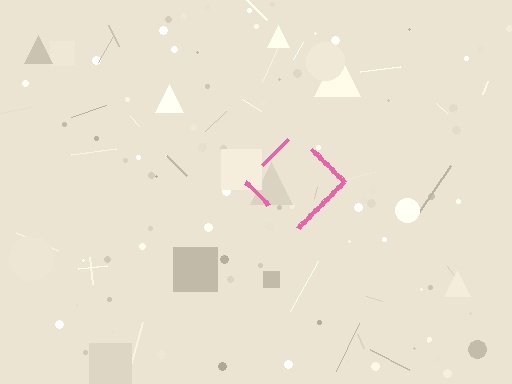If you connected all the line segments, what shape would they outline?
They would outline a diamond.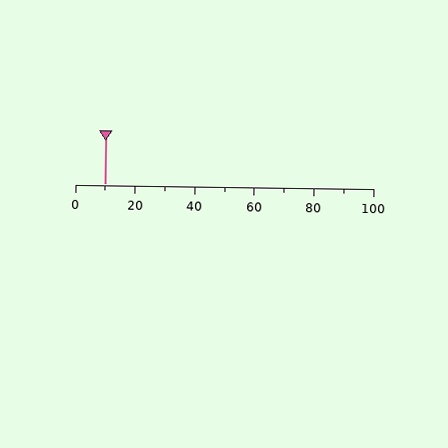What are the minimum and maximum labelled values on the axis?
The axis runs from 0 to 100.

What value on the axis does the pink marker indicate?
The marker indicates approximately 10.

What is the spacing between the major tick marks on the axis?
The major ticks are spaced 20 apart.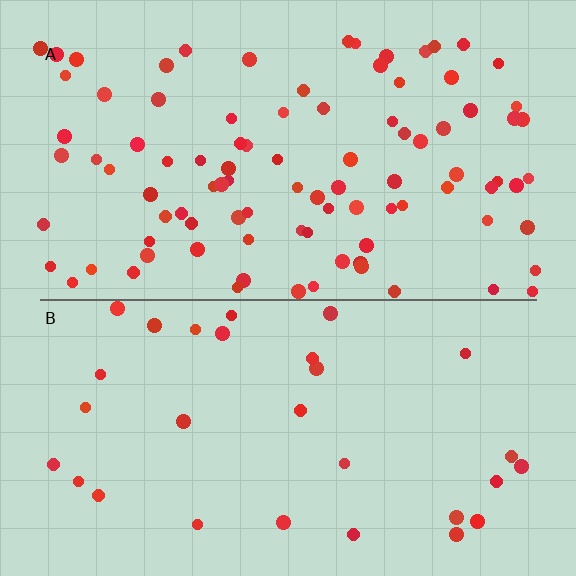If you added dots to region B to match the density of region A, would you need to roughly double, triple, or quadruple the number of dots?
Approximately triple.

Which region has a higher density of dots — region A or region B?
A (the top).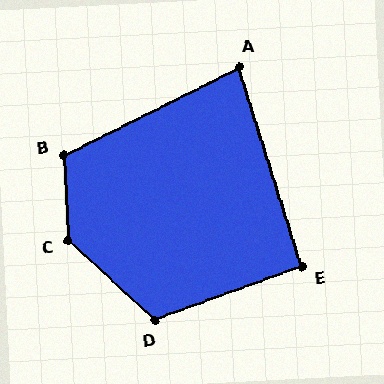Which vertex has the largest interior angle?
C, at approximately 135 degrees.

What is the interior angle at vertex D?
Approximately 118 degrees (obtuse).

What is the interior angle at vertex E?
Approximately 92 degrees (approximately right).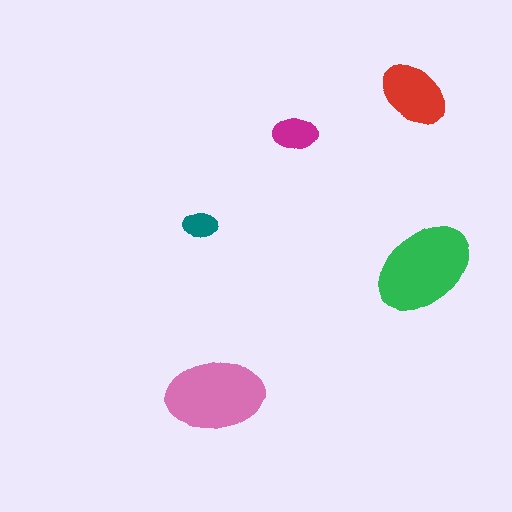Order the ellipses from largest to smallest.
the green one, the pink one, the red one, the magenta one, the teal one.